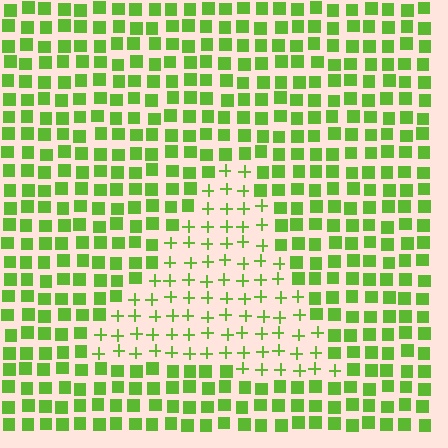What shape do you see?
I see a triangle.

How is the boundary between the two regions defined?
The boundary is defined by a change in element shape: plus signs inside vs. squares outside. All elements share the same color and spacing.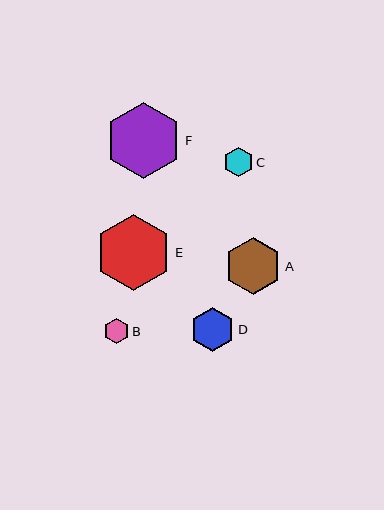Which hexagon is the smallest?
Hexagon B is the smallest with a size of approximately 25 pixels.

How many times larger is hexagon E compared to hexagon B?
Hexagon E is approximately 3.0 times the size of hexagon B.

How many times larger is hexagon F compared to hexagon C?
Hexagon F is approximately 2.6 times the size of hexagon C.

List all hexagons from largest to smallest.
From largest to smallest: F, E, A, D, C, B.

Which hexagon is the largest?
Hexagon F is the largest with a size of approximately 76 pixels.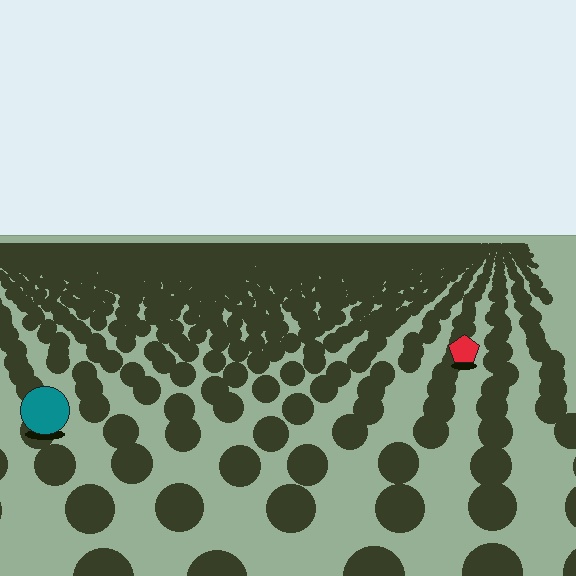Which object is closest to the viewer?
The teal circle is closest. The texture marks near it are larger and more spread out.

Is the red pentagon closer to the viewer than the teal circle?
No. The teal circle is closer — you can tell from the texture gradient: the ground texture is coarser near it.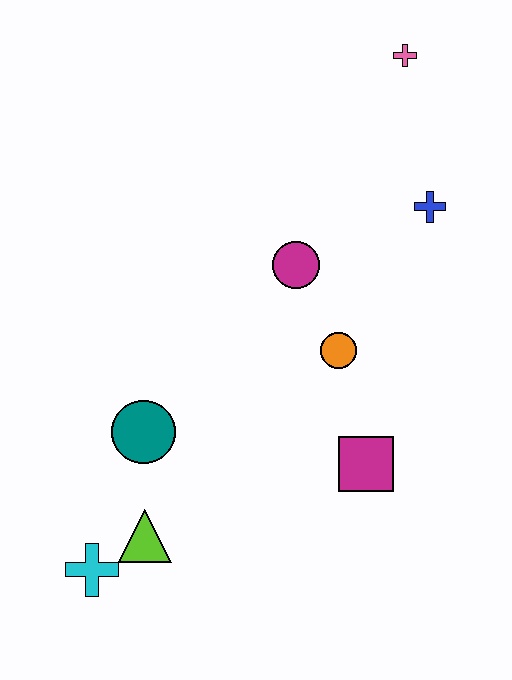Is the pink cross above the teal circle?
Yes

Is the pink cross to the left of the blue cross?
Yes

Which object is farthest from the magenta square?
The pink cross is farthest from the magenta square.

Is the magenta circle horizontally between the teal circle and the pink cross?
Yes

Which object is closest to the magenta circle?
The orange circle is closest to the magenta circle.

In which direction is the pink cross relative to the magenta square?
The pink cross is above the magenta square.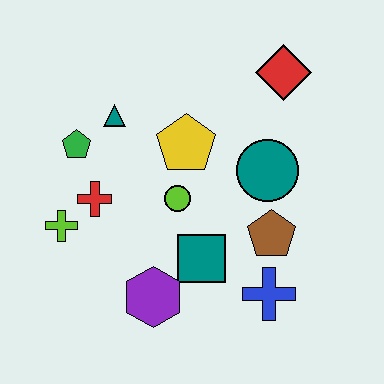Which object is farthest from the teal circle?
The lime cross is farthest from the teal circle.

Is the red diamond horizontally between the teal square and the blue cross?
No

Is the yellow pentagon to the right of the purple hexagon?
Yes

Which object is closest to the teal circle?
The brown pentagon is closest to the teal circle.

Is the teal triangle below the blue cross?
No